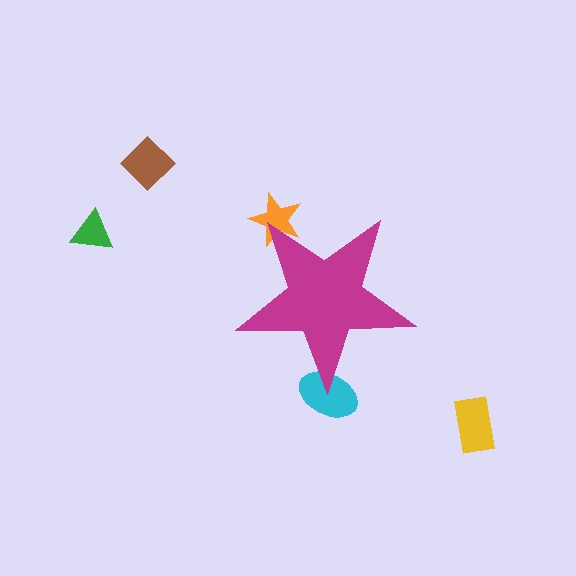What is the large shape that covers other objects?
A magenta star.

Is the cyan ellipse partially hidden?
Yes, the cyan ellipse is partially hidden behind the magenta star.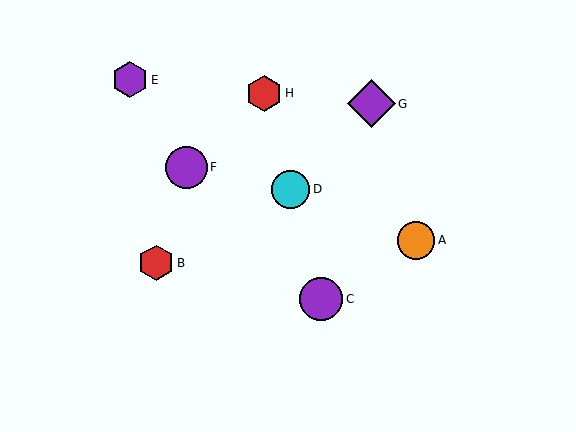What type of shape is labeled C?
Shape C is a purple circle.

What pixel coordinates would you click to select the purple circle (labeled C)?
Click at (321, 299) to select the purple circle C.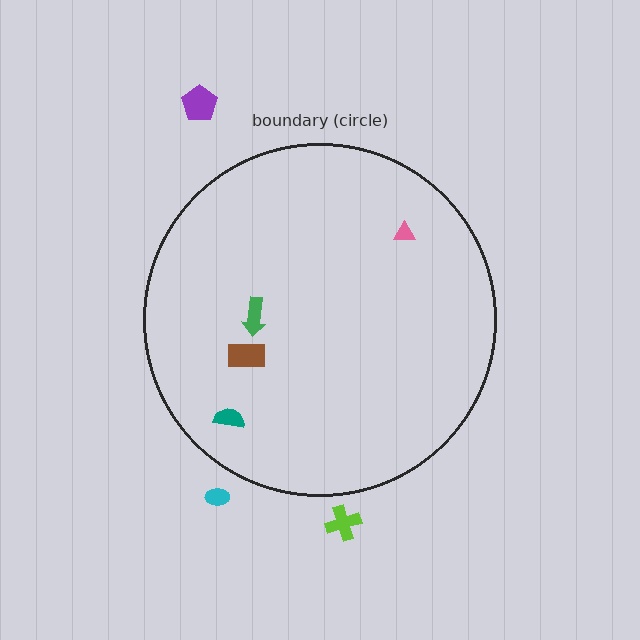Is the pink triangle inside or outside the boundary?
Inside.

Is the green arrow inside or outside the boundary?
Inside.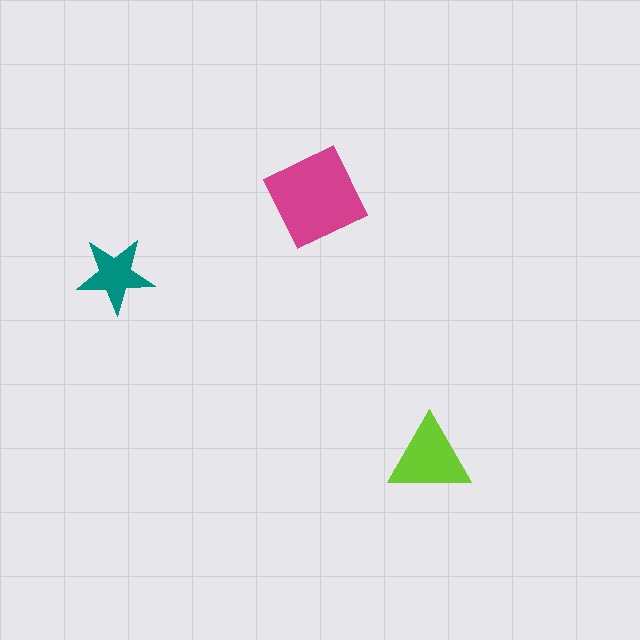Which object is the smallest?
The teal star.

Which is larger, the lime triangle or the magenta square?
The magenta square.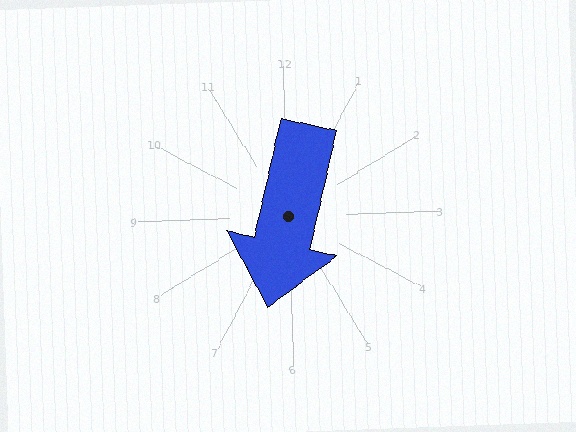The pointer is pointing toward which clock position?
Roughly 6 o'clock.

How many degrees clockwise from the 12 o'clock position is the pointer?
Approximately 195 degrees.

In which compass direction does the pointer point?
South.